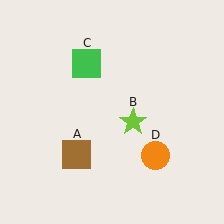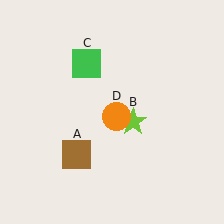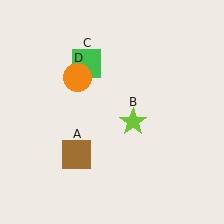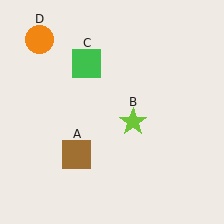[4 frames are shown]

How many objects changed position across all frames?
1 object changed position: orange circle (object D).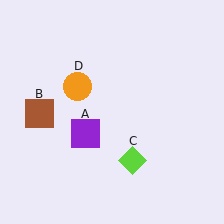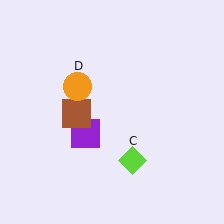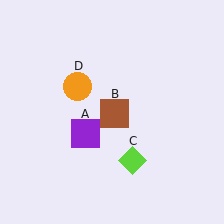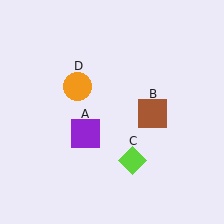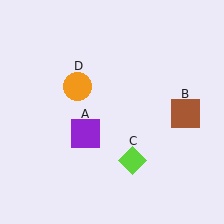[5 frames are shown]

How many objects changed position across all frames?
1 object changed position: brown square (object B).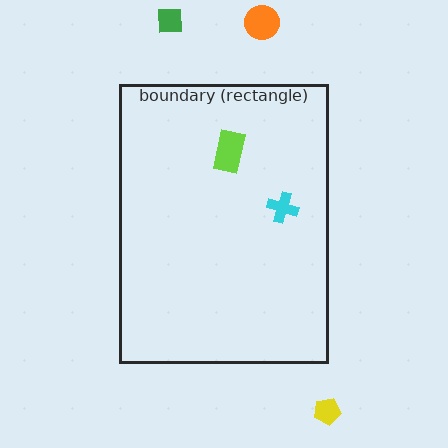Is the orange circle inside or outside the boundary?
Outside.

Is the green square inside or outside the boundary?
Outside.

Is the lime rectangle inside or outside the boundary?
Inside.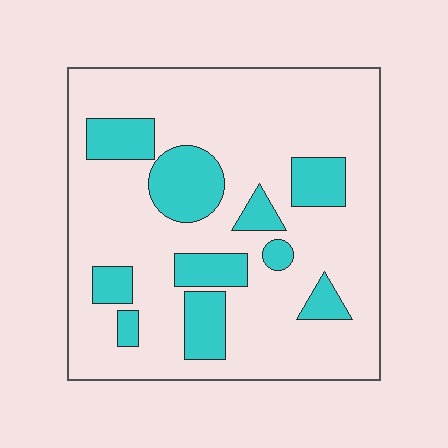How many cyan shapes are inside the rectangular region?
10.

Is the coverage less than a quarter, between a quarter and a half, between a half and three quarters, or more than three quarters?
Less than a quarter.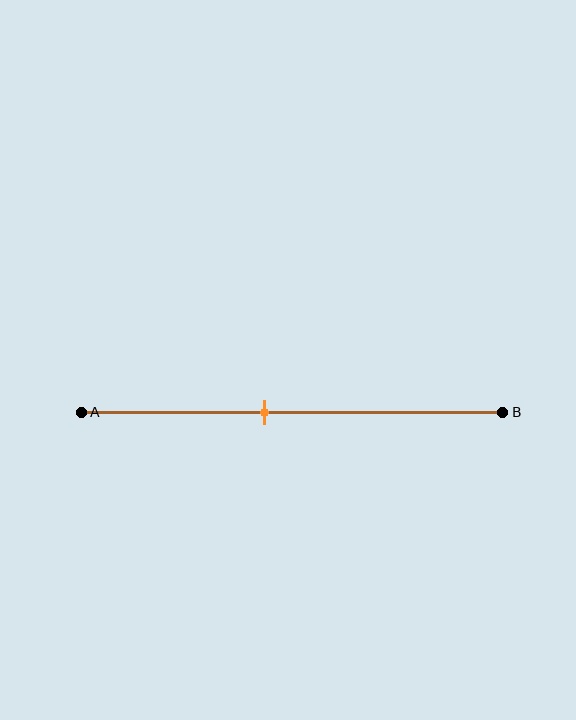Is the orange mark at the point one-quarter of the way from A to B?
No, the mark is at about 45% from A, not at the 25% one-quarter point.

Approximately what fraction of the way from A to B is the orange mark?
The orange mark is approximately 45% of the way from A to B.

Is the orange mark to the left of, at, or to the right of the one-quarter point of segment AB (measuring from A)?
The orange mark is to the right of the one-quarter point of segment AB.